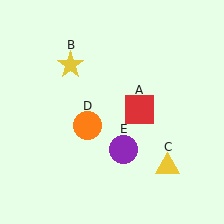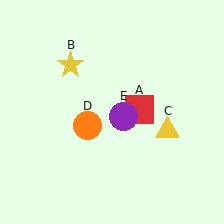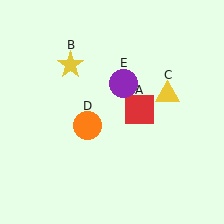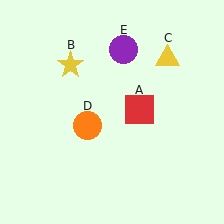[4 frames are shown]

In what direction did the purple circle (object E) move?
The purple circle (object E) moved up.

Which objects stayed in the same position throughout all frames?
Red square (object A) and yellow star (object B) and orange circle (object D) remained stationary.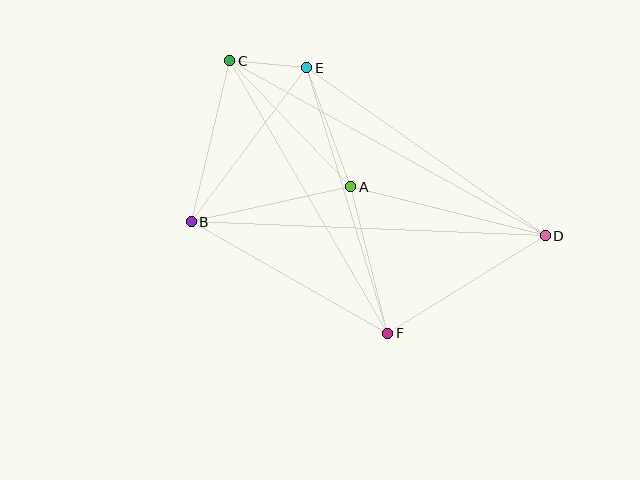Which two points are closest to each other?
Points C and E are closest to each other.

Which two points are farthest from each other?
Points C and D are farthest from each other.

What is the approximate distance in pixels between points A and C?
The distance between A and C is approximately 175 pixels.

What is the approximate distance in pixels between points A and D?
The distance between A and D is approximately 201 pixels.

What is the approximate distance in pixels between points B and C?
The distance between B and C is approximately 166 pixels.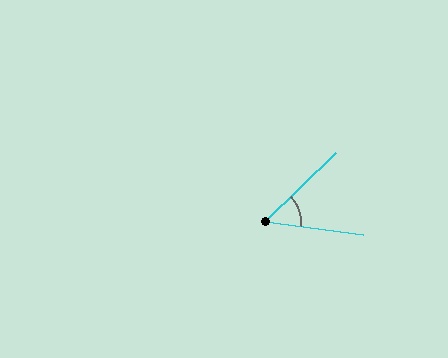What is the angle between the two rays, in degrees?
Approximately 51 degrees.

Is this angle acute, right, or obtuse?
It is acute.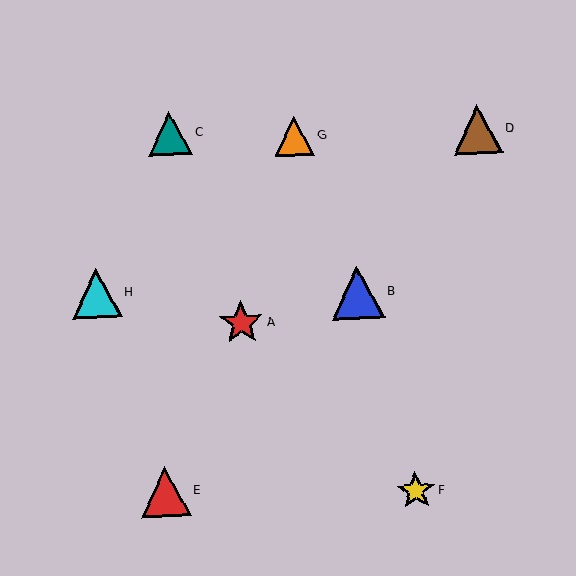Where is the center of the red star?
The center of the red star is at (241, 323).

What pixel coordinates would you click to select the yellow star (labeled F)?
Click at (416, 491) to select the yellow star F.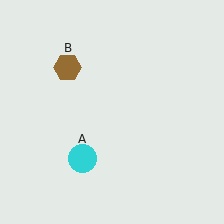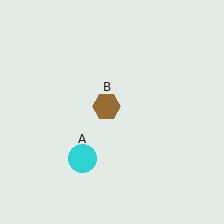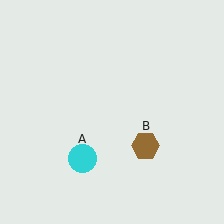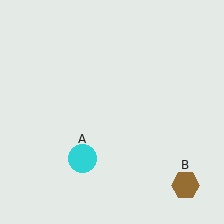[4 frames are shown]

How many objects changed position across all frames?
1 object changed position: brown hexagon (object B).